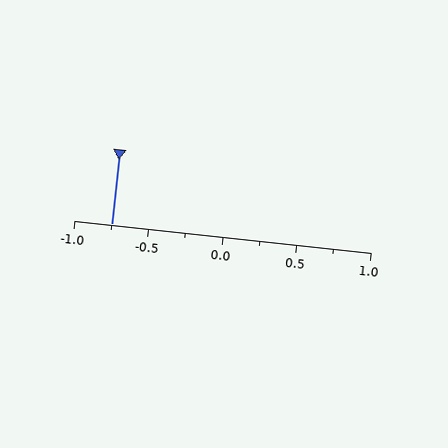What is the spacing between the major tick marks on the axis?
The major ticks are spaced 0.5 apart.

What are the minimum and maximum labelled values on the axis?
The axis runs from -1.0 to 1.0.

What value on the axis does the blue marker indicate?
The marker indicates approximately -0.75.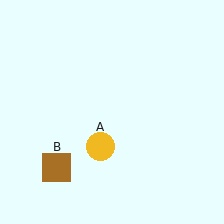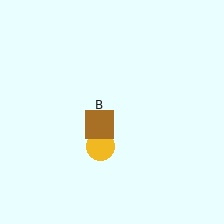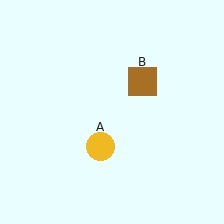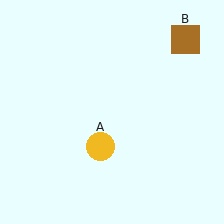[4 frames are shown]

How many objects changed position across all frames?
1 object changed position: brown square (object B).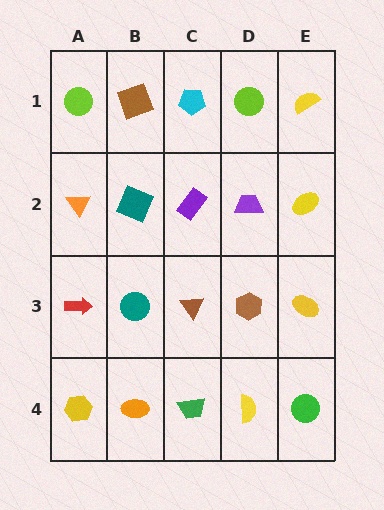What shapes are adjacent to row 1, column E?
A yellow ellipse (row 2, column E), a lime circle (row 1, column D).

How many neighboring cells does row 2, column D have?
4.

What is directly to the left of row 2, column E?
A purple trapezoid.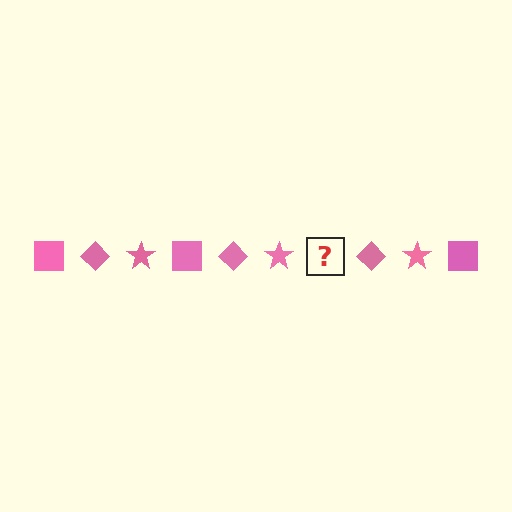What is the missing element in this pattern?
The missing element is a pink square.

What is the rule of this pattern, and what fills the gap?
The rule is that the pattern cycles through square, diamond, star shapes in pink. The gap should be filled with a pink square.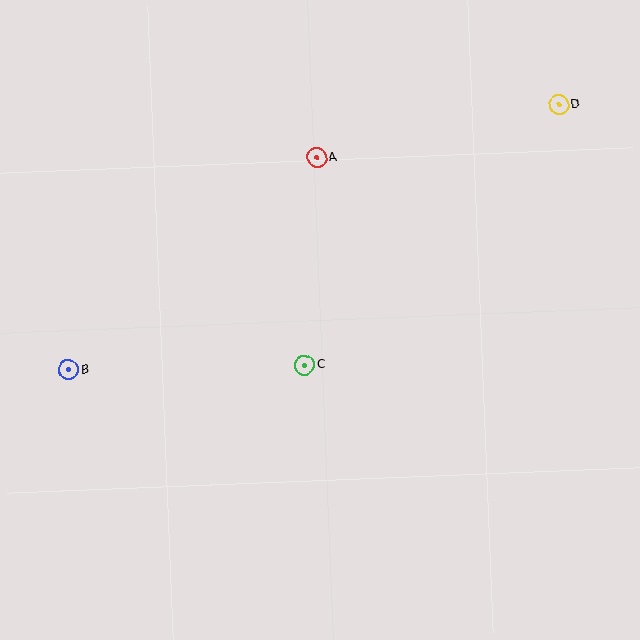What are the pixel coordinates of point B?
Point B is at (68, 370).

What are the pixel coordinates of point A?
Point A is at (317, 158).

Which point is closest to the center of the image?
Point C at (304, 365) is closest to the center.